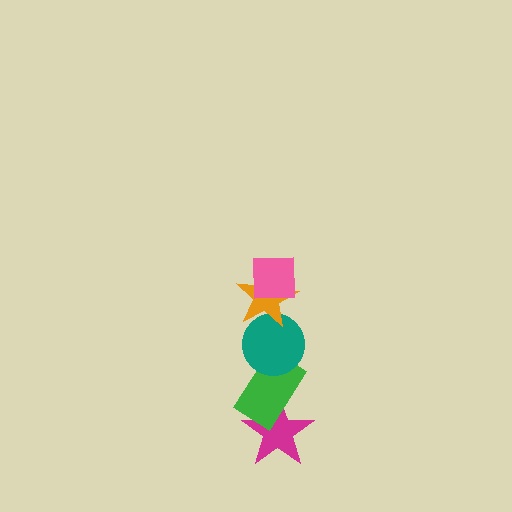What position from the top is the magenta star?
The magenta star is 5th from the top.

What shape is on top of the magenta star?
The green rectangle is on top of the magenta star.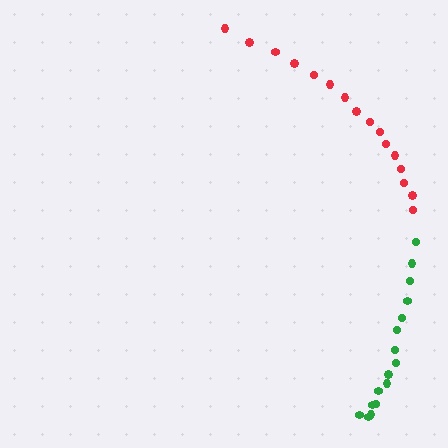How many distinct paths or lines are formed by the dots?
There are 2 distinct paths.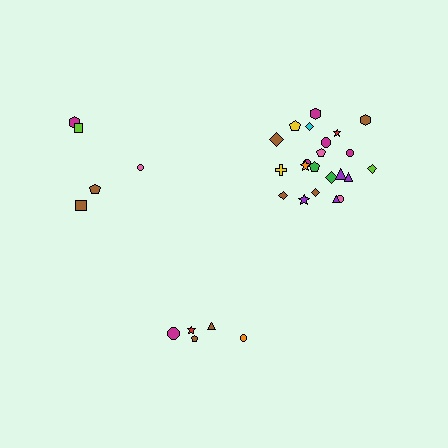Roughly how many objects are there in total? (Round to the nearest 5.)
Roughly 30 objects in total.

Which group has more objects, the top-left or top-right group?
The top-right group.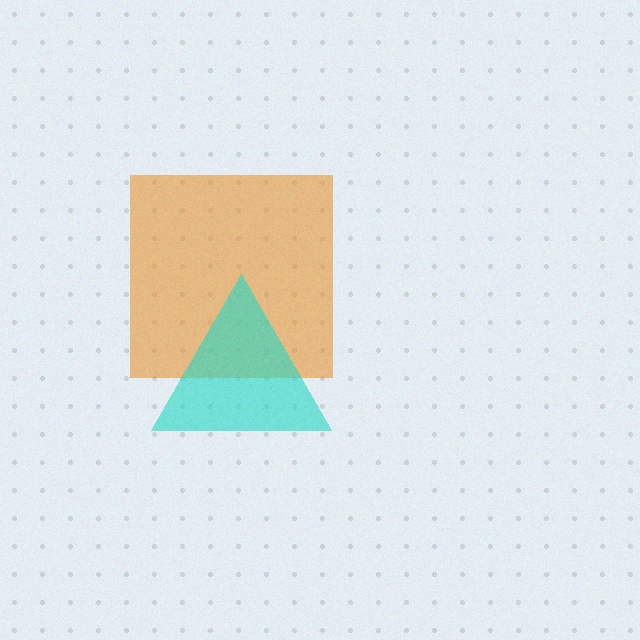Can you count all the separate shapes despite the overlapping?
Yes, there are 2 separate shapes.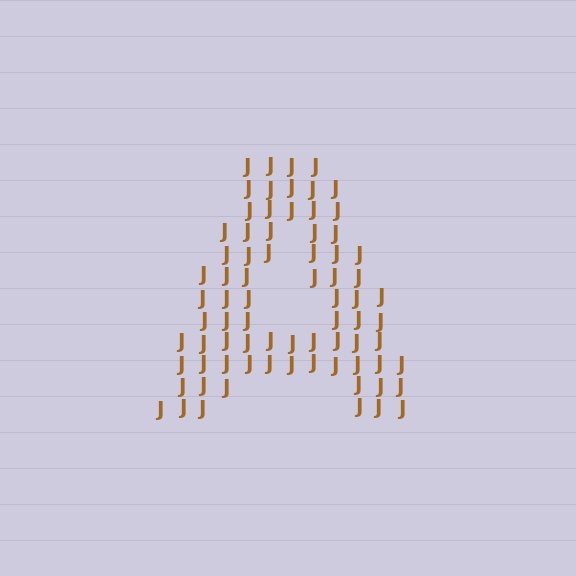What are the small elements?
The small elements are letter J's.